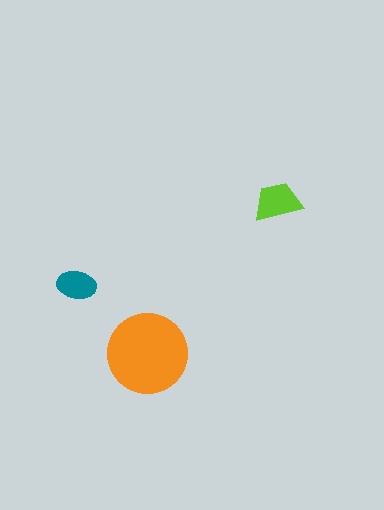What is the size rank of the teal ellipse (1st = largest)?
3rd.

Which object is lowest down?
The orange circle is bottommost.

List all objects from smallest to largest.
The teal ellipse, the lime trapezoid, the orange circle.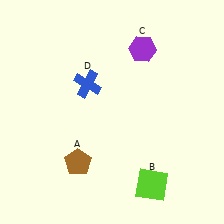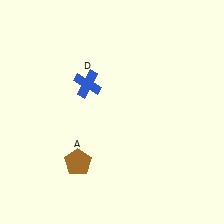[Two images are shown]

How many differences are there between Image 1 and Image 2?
There are 2 differences between the two images.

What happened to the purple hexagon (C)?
The purple hexagon (C) was removed in Image 2. It was in the top-right area of Image 1.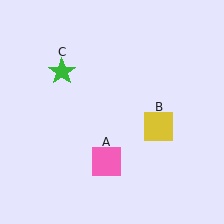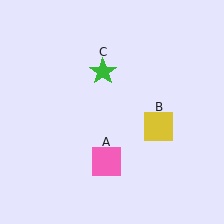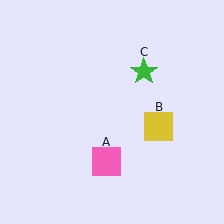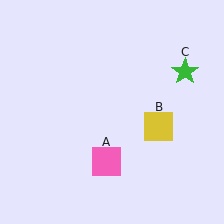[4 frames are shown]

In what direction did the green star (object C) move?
The green star (object C) moved right.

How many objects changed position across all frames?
1 object changed position: green star (object C).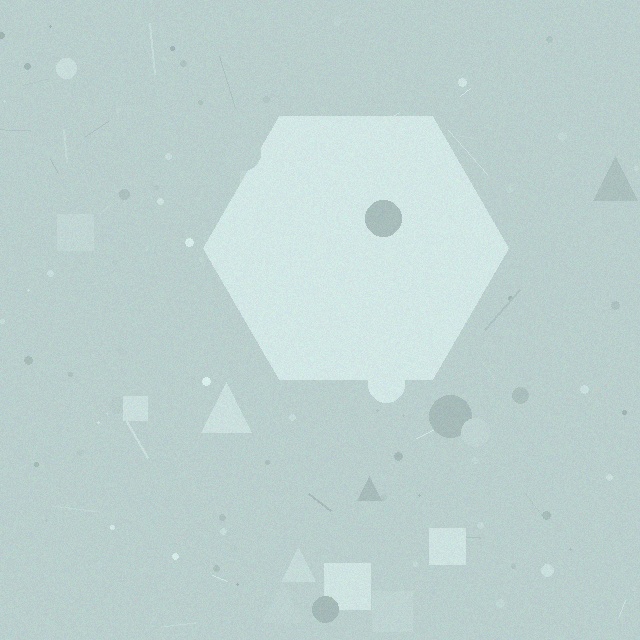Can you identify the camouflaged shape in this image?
The camouflaged shape is a hexagon.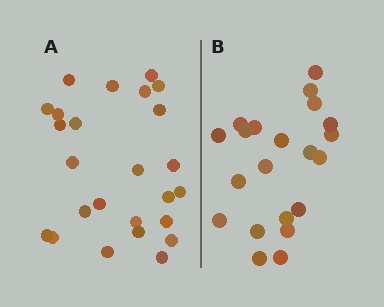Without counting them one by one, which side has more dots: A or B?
Region A (the left region) has more dots.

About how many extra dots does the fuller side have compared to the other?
Region A has about 4 more dots than region B.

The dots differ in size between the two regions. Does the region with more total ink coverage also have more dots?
No. Region B has more total ink coverage because its dots are larger, but region A actually contains more individual dots. Total area can be misleading — the number of items is what matters here.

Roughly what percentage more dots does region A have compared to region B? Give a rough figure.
About 20% more.